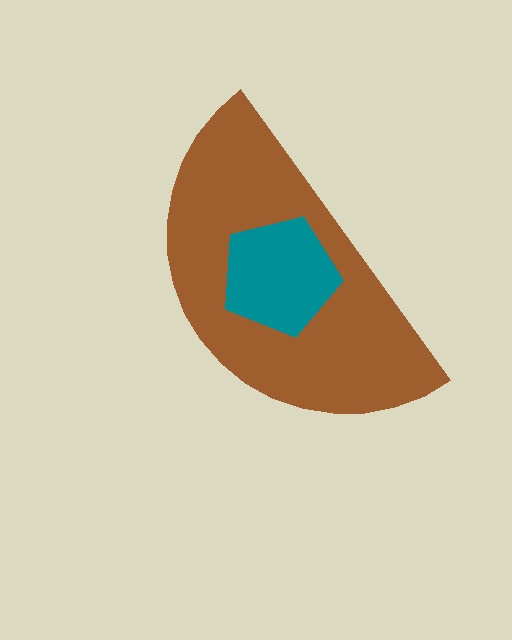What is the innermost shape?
The teal pentagon.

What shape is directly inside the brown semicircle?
The teal pentagon.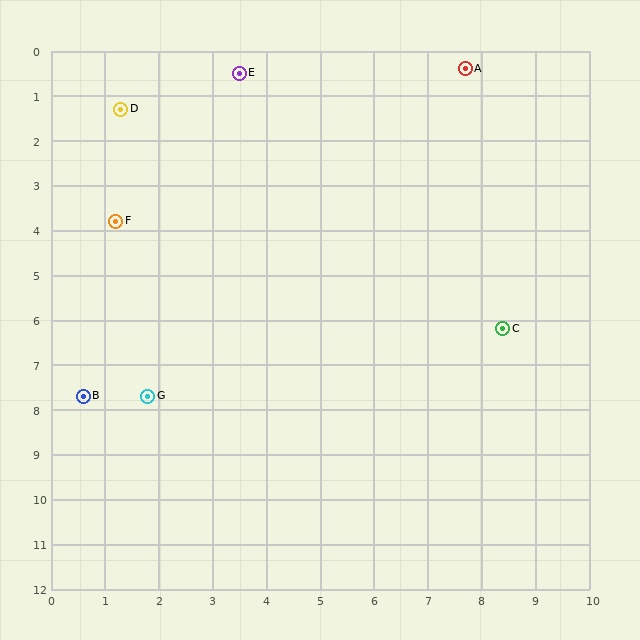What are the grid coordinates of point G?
Point G is at approximately (1.8, 7.7).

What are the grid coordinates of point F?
Point F is at approximately (1.2, 3.8).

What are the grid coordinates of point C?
Point C is at approximately (8.4, 6.2).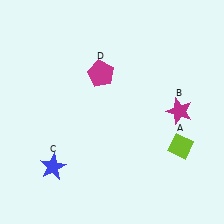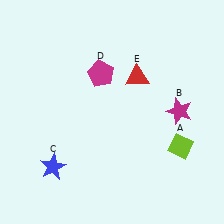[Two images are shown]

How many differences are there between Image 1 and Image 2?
There is 1 difference between the two images.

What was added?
A red triangle (E) was added in Image 2.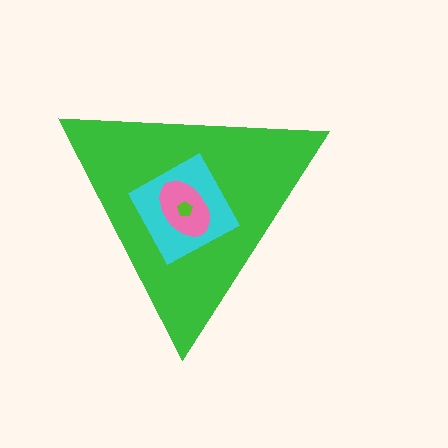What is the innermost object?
The lime pentagon.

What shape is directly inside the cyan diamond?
The pink ellipse.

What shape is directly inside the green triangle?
The cyan diamond.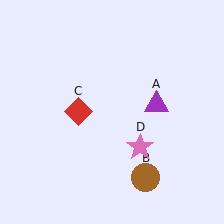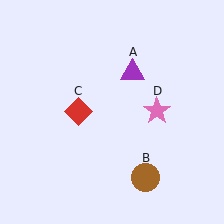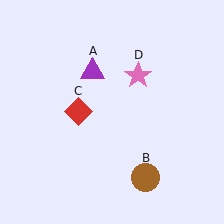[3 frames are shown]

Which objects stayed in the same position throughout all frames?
Brown circle (object B) and red diamond (object C) remained stationary.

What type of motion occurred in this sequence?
The purple triangle (object A), pink star (object D) rotated counterclockwise around the center of the scene.